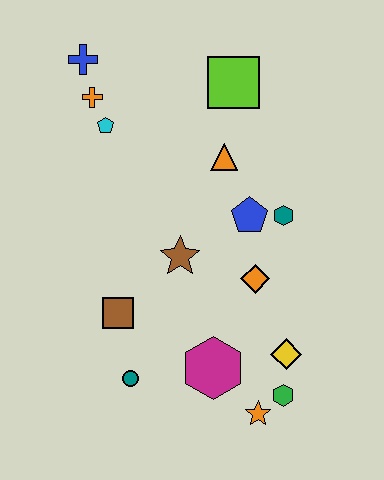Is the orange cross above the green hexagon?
Yes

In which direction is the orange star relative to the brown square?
The orange star is to the right of the brown square.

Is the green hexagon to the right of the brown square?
Yes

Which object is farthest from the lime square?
The orange star is farthest from the lime square.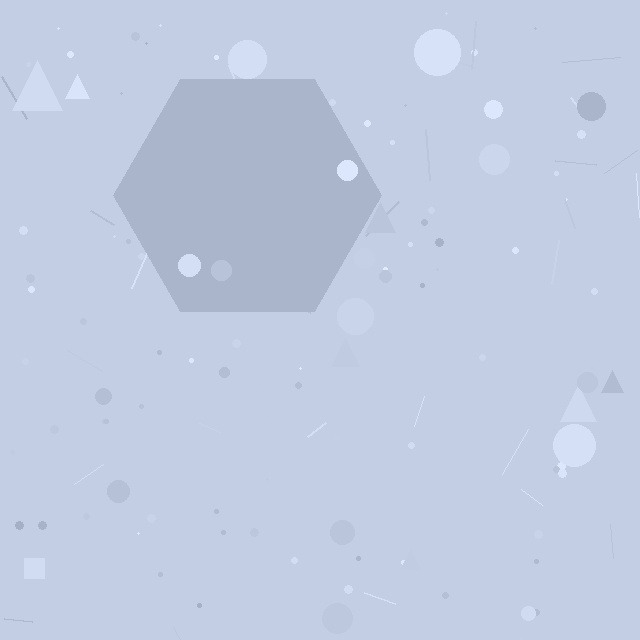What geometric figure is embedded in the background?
A hexagon is embedded in the background.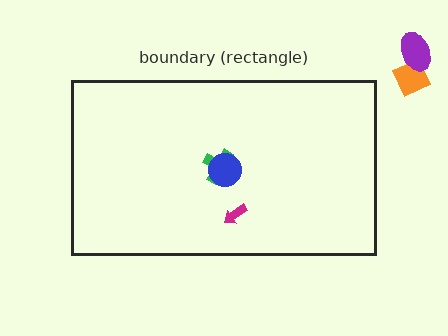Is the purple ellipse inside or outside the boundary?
Outside.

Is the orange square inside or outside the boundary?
Outside.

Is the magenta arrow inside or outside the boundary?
Inside.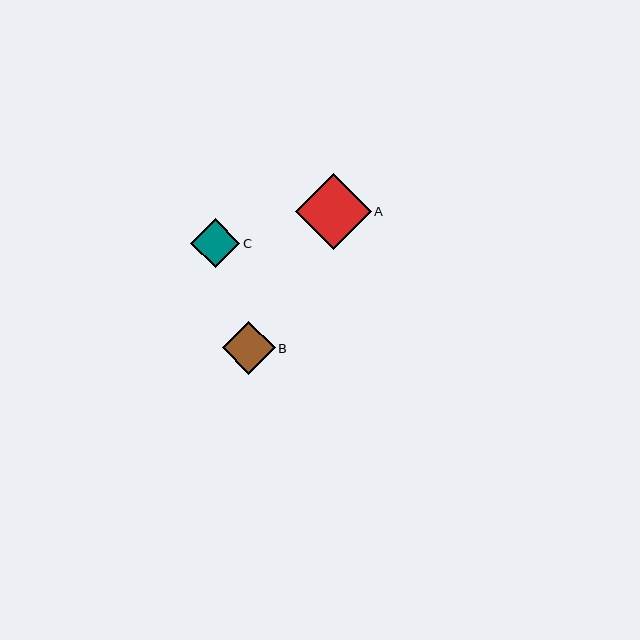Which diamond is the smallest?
Diamond C is the smallest with a size of approximately 49 pixels.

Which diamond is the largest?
Diamond A is the largest with a size of approximately 76 pixels.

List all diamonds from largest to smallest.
From largest to smallest: A, B, C.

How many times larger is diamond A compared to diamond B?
Diamond A is approximately 1.4 times the size of diamond B.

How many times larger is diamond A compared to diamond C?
Diamond A is approximately 1.6 times the size of diamond C.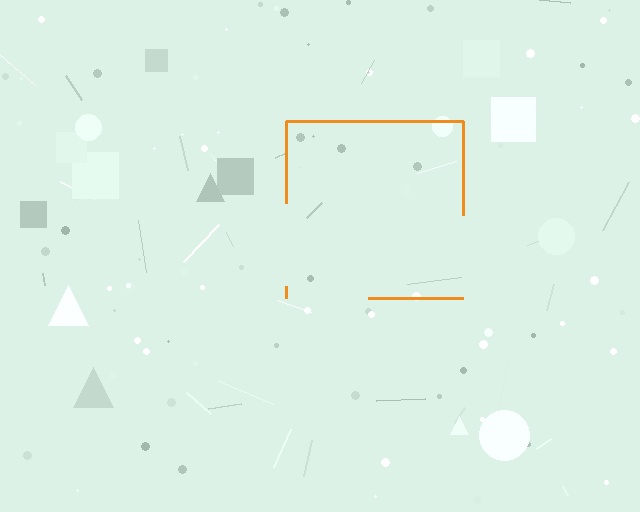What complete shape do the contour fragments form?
The contour fragments form a square.